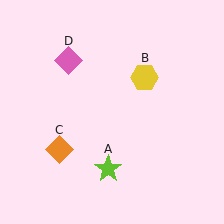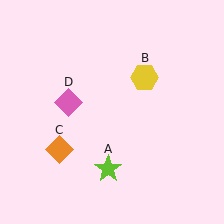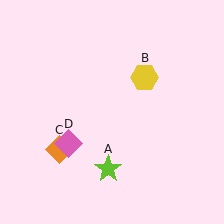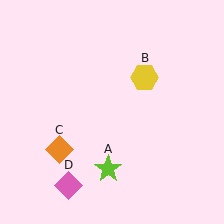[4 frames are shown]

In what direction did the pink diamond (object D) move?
The pink diamond (object D) moved down.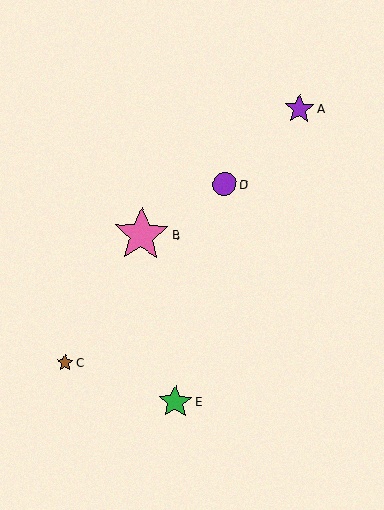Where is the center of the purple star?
The center of the purple star is at (299, 109).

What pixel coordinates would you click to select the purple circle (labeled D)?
Click at (224, 184) to select the purple circle D.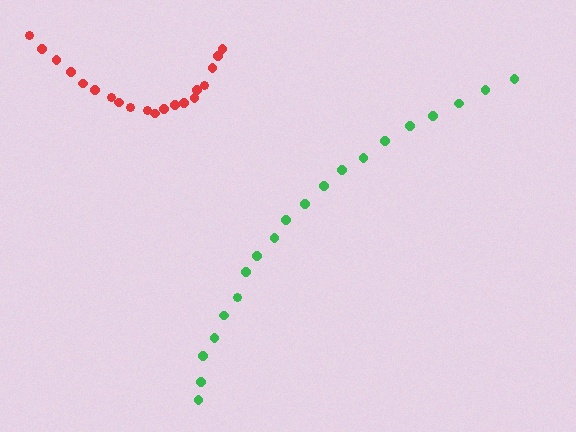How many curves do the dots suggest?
There are 2 distinct paths.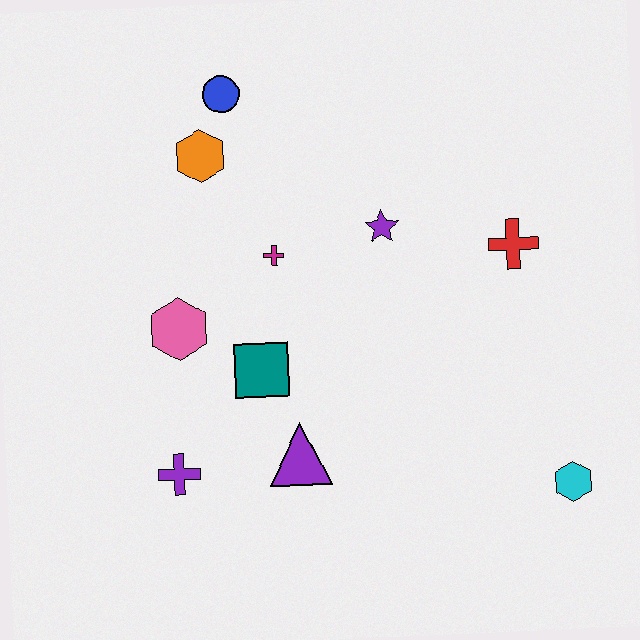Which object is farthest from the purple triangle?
The blue circle is farthest from the purple triangle.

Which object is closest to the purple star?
The magenta cross is closest to the purple star.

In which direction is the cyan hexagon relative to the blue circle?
The cyan hexagon is below the blue circle.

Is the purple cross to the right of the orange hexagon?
No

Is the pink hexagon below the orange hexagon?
Yes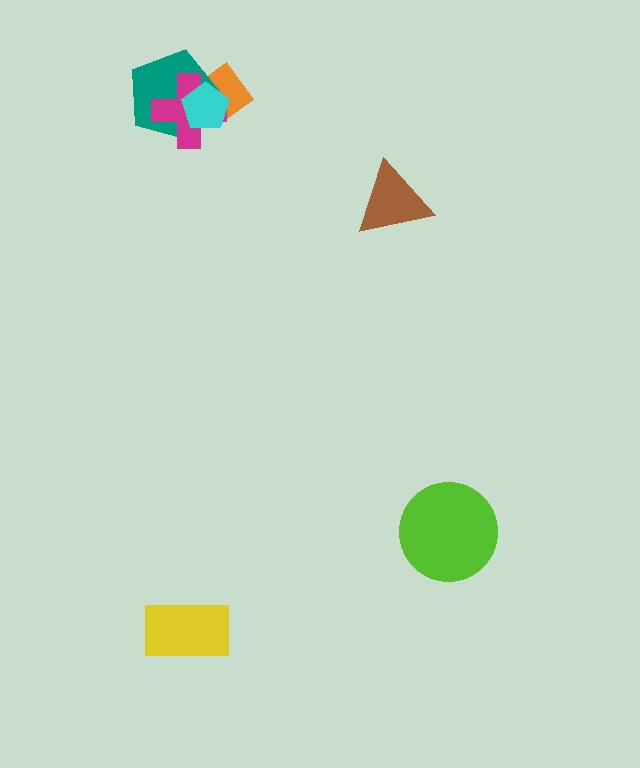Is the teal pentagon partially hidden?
Yes, it is partially covered by another shape.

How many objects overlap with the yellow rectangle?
0 objects overlap with the yellow rectangle.